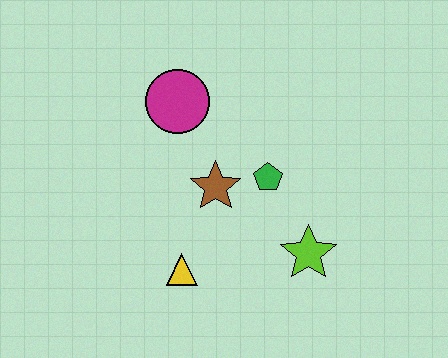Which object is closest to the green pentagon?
The brown star is closest to the green pentagon.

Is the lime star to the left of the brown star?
No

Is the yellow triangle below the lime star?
Yes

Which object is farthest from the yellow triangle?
The magenta circle is farthest from the yellow triangle.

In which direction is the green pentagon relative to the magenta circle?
The green pentagon is to the right of the magenta circle.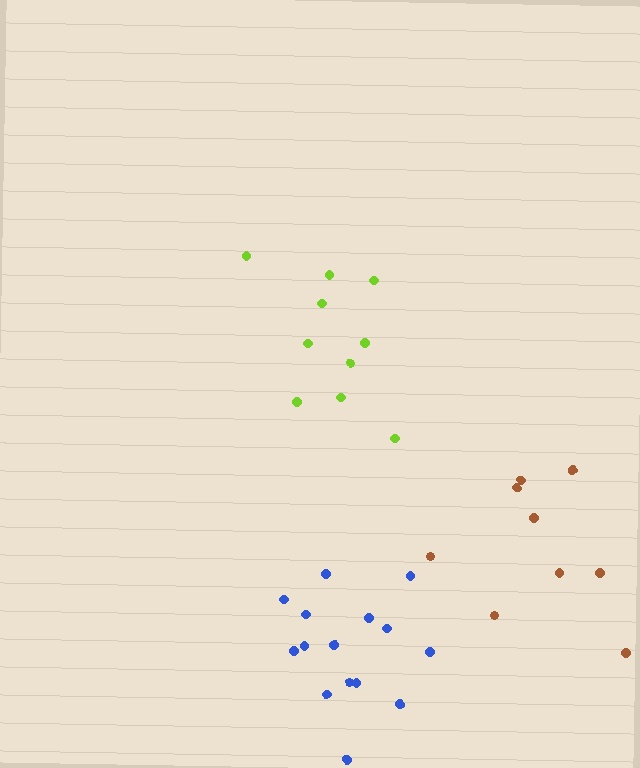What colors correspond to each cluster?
The clusters are colored: lime, blue, brown.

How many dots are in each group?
Group 1: 10 dots, Group 2: 15 dots, Group 3: 9 dots (34 total).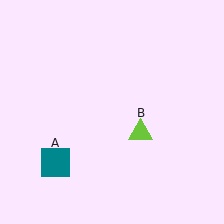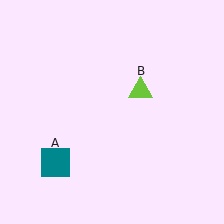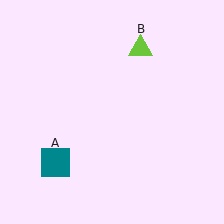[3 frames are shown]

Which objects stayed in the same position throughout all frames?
Teal square (object A) remained stationary.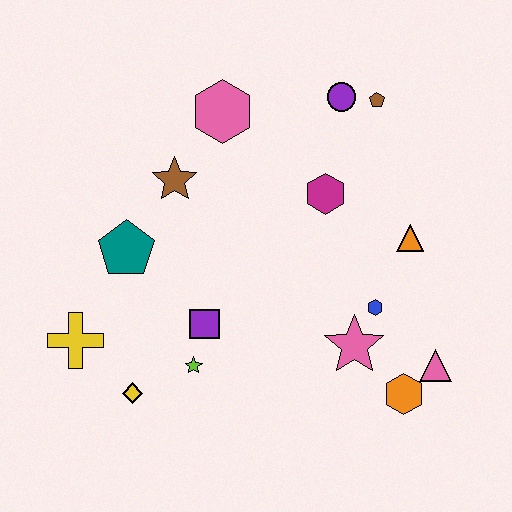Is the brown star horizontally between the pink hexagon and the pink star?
No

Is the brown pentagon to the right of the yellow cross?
Yes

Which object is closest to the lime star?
The purple square is closest to the lime star.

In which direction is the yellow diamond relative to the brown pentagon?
The yellow diamond is below the brown pentagon.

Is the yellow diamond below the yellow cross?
Yes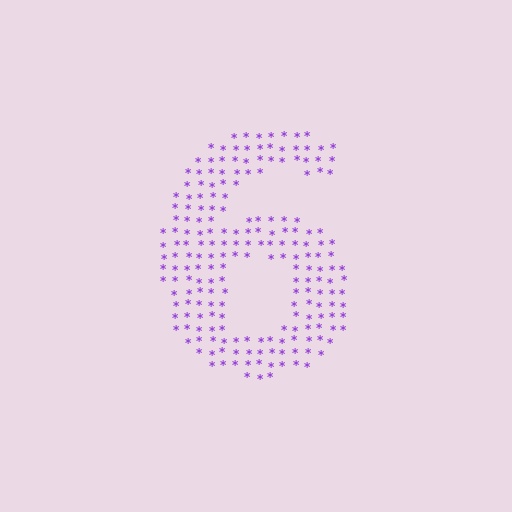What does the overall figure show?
The overall figure shows the digit 6.